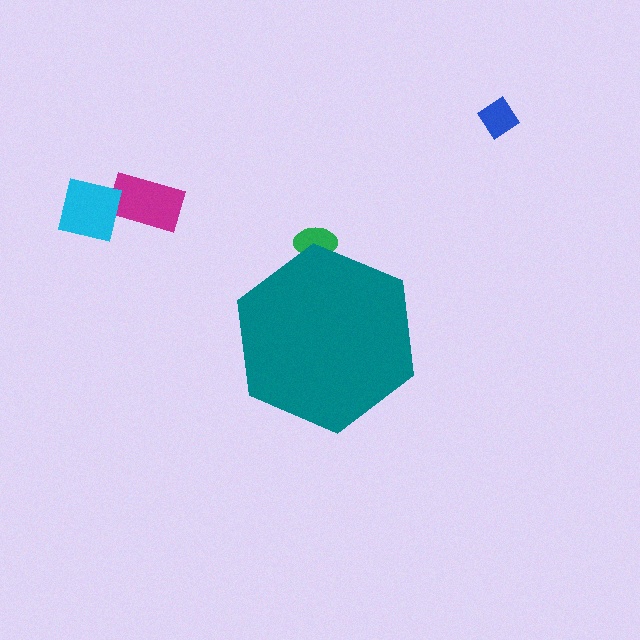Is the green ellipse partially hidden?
Yes, the green ellipse is partially hidden behind the teal hexagon.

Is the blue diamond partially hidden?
No, the blue diamond is fully visible.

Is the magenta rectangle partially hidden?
No, the magenta rectangle is fully visible.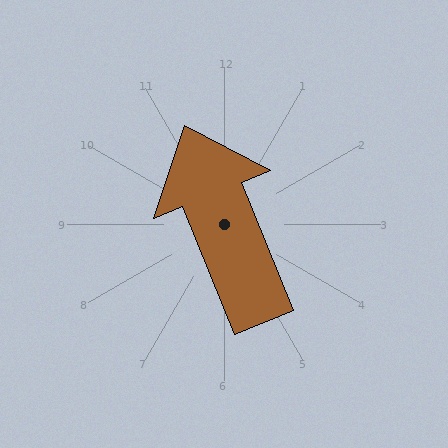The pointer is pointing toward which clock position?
Roughly 11 o'clock.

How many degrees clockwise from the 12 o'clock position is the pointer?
Approximately 338 degrees.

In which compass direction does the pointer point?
North.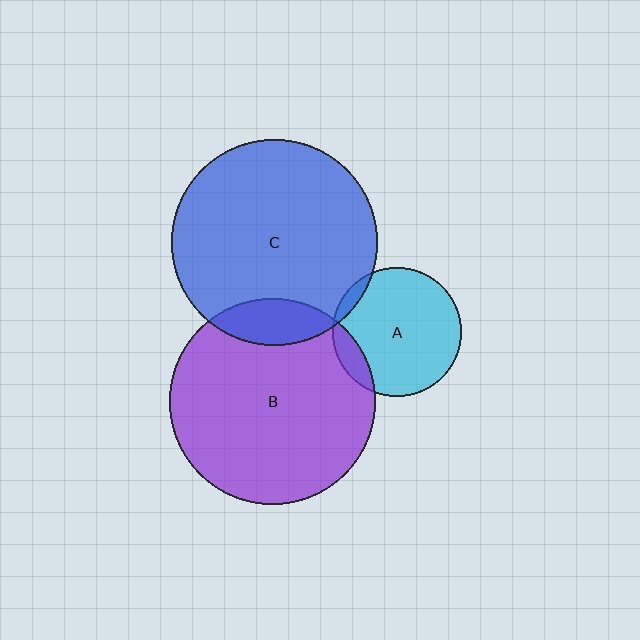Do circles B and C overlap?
Yes.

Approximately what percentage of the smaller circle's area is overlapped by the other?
Approximately 15%.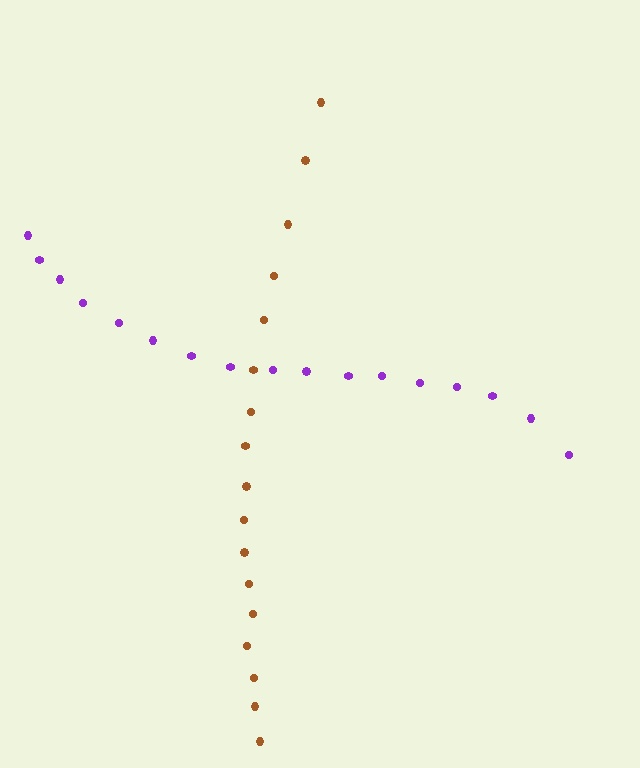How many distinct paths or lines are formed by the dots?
There are 2 distinct paths.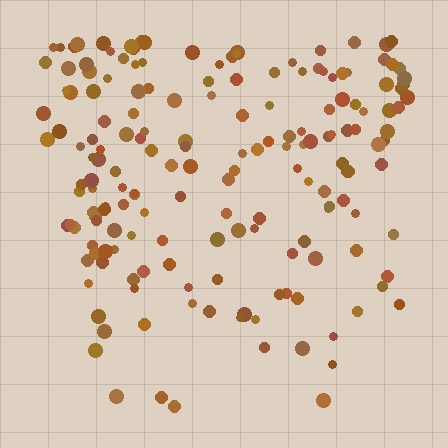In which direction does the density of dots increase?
From bottom to top, with the top side densest.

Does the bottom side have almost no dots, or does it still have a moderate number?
Still a moderate number, just noticeably fewer than the top.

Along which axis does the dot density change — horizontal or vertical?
Vertical.